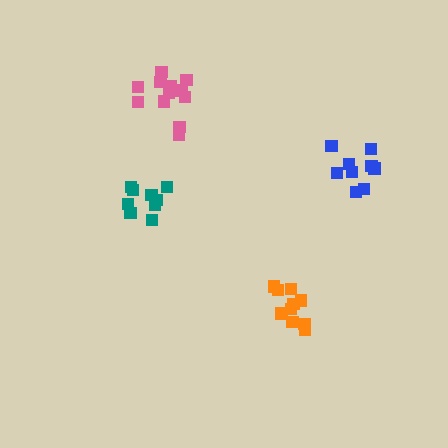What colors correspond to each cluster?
The clusters are colored: orange, teal, blue, pink.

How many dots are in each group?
Group 1: 12 dots, Group 2: 9 dots, Group 3: 9 dots, Group 4: 13 dots (43 total).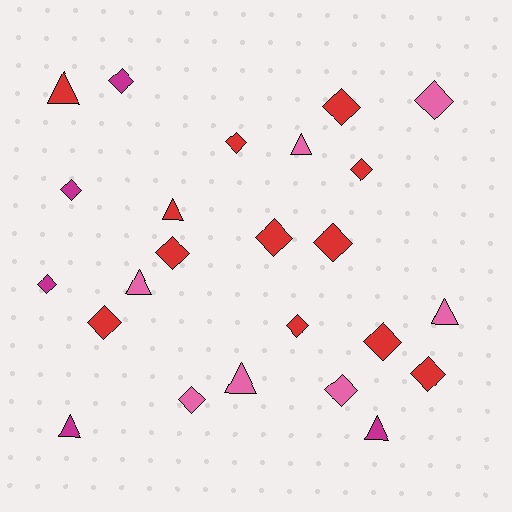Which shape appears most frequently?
Diamond, with 16 objects.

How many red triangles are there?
There are 2 red triangles.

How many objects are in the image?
There are 24 objects.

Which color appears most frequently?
Red, with 12 objects.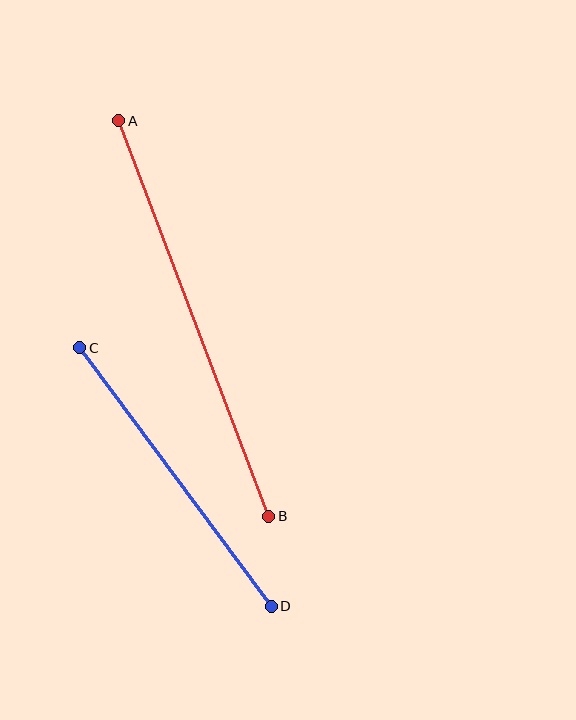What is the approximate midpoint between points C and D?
The midpoint is at approximately (175, 477) pixels.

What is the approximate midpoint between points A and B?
The midpoint is at approximately (194, 318) pixels.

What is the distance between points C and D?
The distance is approximately 322 pixels.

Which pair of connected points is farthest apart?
Points A and B are farthest apart.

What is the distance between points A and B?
The distance is approximately 423 pixels.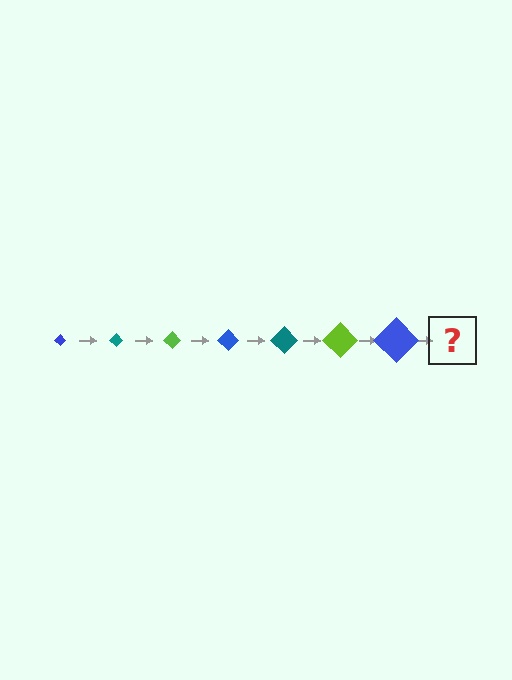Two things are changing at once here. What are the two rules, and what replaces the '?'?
The two rules are that the diamond grows larger each step and the color cycles through blue, teal, and lime. The '?' should be a teal diamond, larger than the previous one.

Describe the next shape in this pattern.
It should be a teal diamond, larger than the previous one.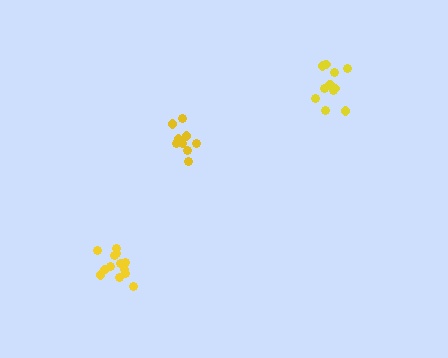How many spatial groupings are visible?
There are 3 spatial groupings.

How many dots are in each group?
Group 1: 9 dots, Group 2: 14 dots, Group 3: 11 dots (34 total).